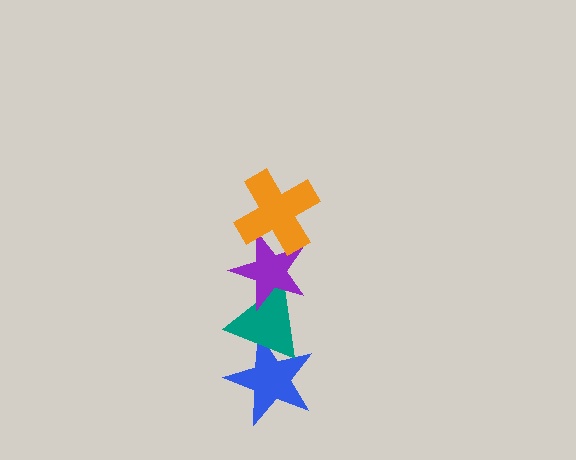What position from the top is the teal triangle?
The teal triangle is 3rd from the top.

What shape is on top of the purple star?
The orange cross is on top of the purple star.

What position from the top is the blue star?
The blue star is 4th from the top.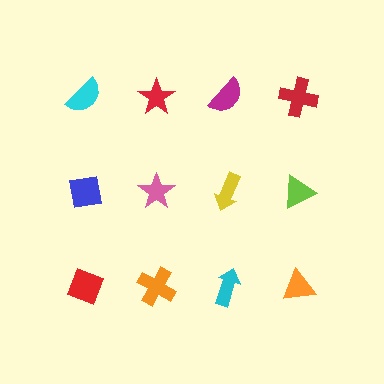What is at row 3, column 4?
An orange triangle.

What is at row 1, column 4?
A red cross.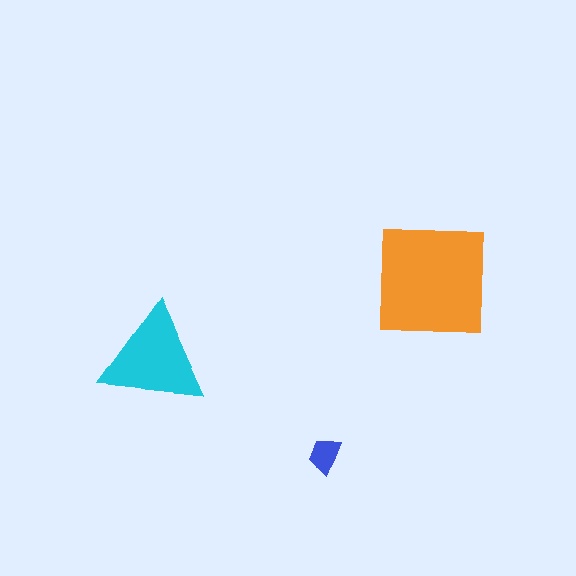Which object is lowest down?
The blue trapezoid is bottommost.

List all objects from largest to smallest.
The orange square, the cyan triangle, the blue trapezoid.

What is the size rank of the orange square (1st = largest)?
1st.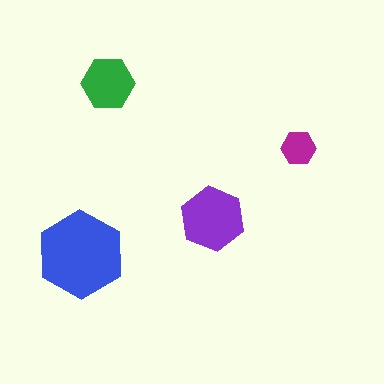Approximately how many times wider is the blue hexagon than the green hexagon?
About 1.5 times wider.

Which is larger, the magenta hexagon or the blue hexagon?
The blue one.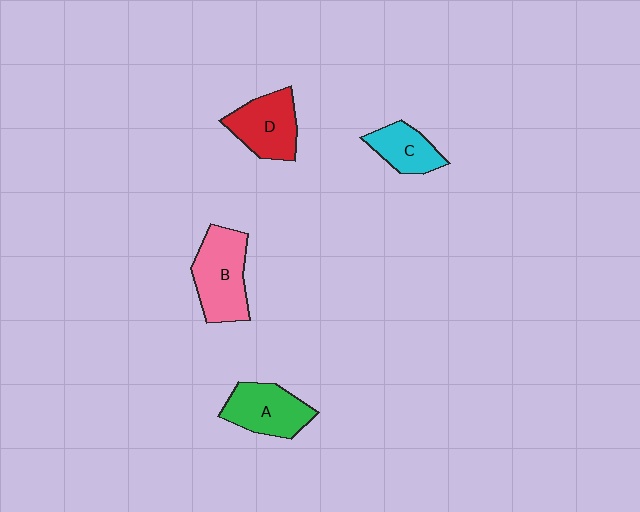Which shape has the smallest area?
Shape C (cyan).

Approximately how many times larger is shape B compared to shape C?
Approximately 1.7 times.